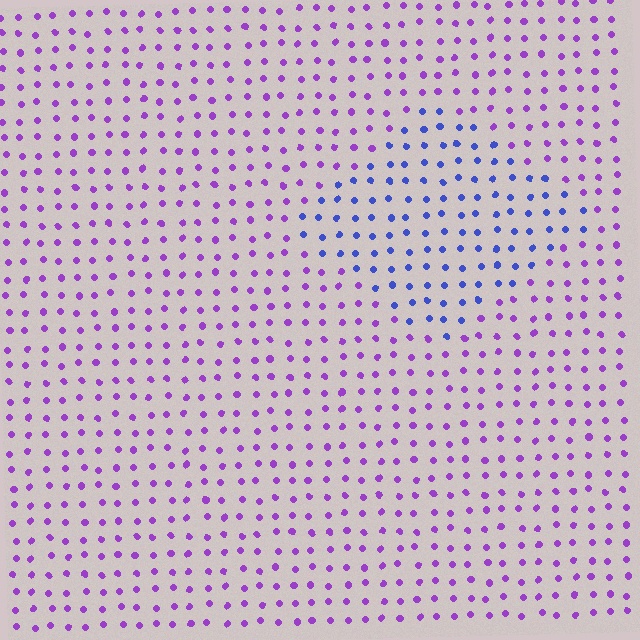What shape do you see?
I see a diamond.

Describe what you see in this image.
The image is filled with small purple elements in a uniform arrangement. A diamond-shaped region is visible where the elements are tinted to a slightly different hue, forming a subtle color boundary.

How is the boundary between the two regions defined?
The boundary is defined purely by a slight shift in hue (about 47 degrees). Spacing, size, and orientation are identical on both sides.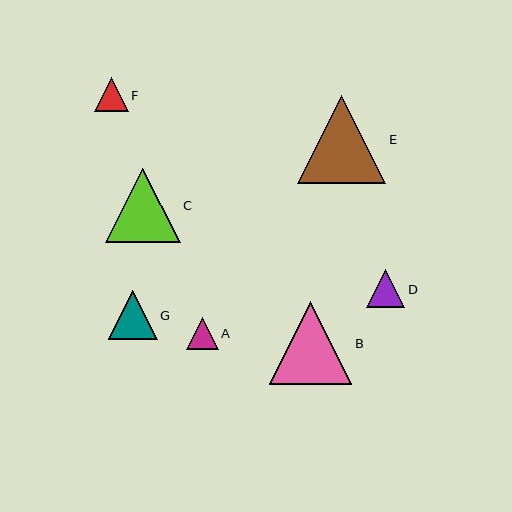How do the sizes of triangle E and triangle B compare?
Triangle E and triangle B are approximately the same size.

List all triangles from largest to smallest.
From largest to smallest: E, B, C, G, D, F, A.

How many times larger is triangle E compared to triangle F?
Triangle E is approximately 2.6 times the size of triangle F.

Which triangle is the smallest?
Triangle A is the smallest with a size of approximately 32 pixels.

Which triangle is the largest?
Triangle E is the largest with a size of approximately 88 pixels.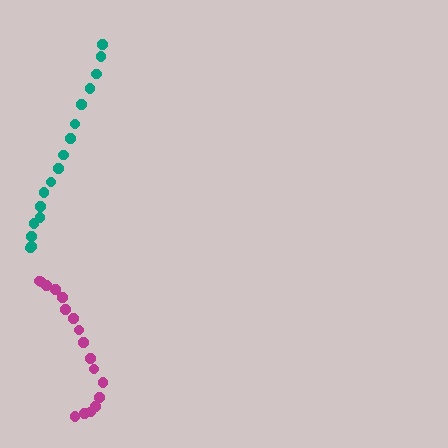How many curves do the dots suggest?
There are 2 distinct paths.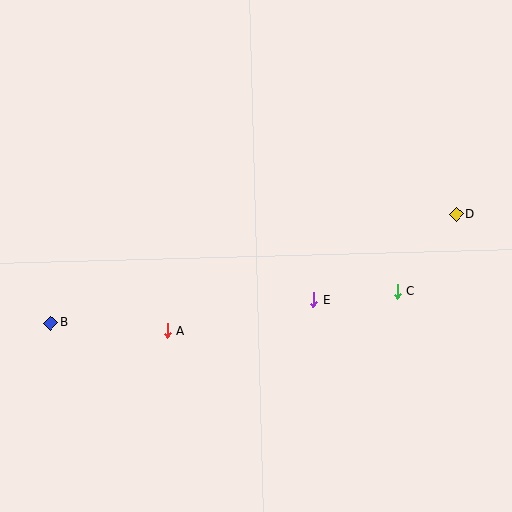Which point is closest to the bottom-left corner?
Point B is closest to the bottom-left corner.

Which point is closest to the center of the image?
Point E at (314, 300) is closest to the center.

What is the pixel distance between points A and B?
The distance between A and B is 117 pixels.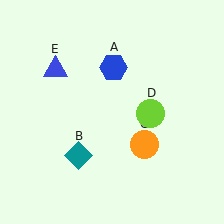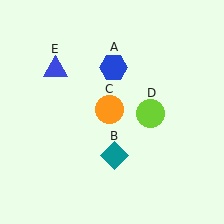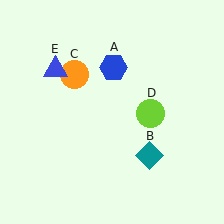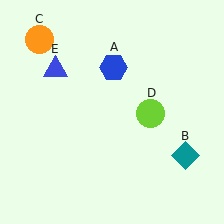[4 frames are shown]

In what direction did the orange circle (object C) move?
The orange circle (object C) moved up and to the left.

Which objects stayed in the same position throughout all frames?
Blue hexagon (object A) and lime circle (object D) and blue triangle (object E) remained stationary.